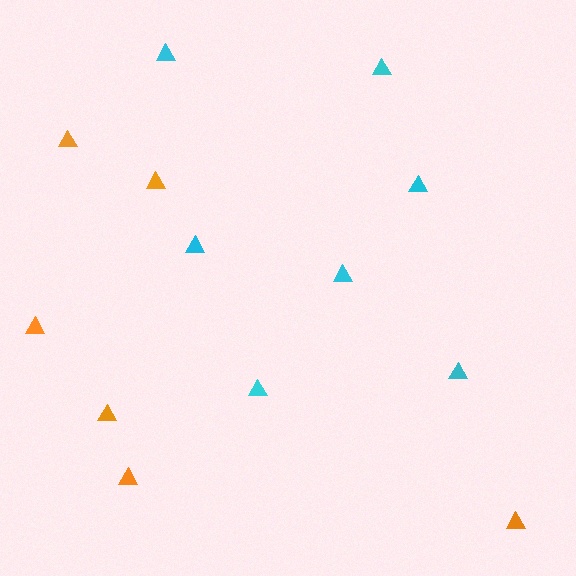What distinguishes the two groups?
There are 2 groups: one group of cyan triangles (7) and one group of orange triangles (6).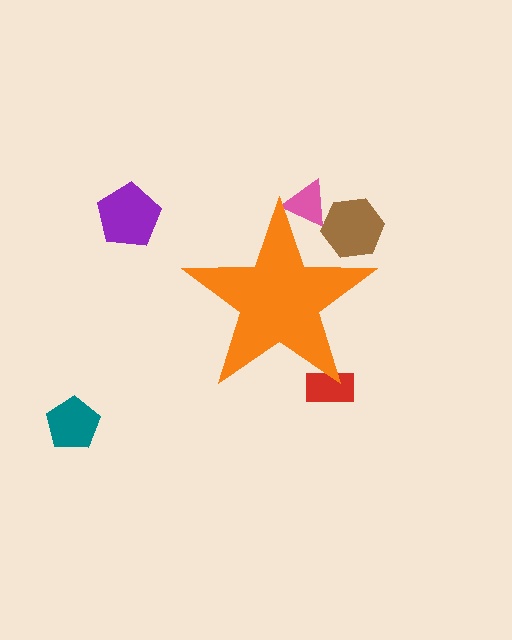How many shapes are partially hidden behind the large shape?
3 shapes are partially hidden.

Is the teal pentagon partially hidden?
No, the teal pentagon is fully visible.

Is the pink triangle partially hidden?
Yes, the pink triangle is partially hidden behind the orange star.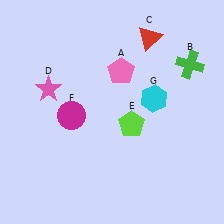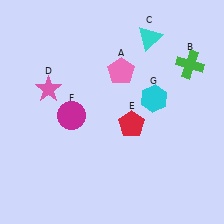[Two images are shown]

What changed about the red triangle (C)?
In Image 1, C is red. In Image 2, it changed to cyan.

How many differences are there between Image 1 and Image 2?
There are 2 differences between the two images.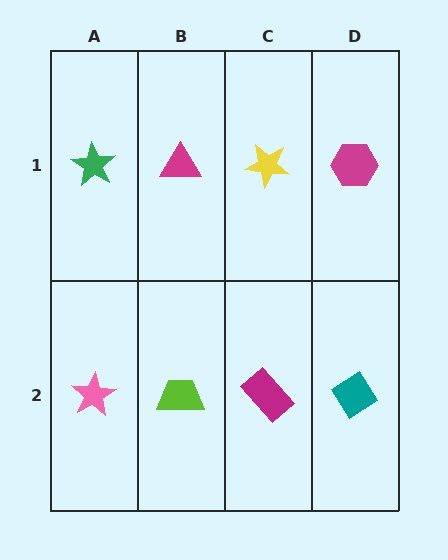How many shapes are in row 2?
4 shapes.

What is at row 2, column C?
A magenta rectangle.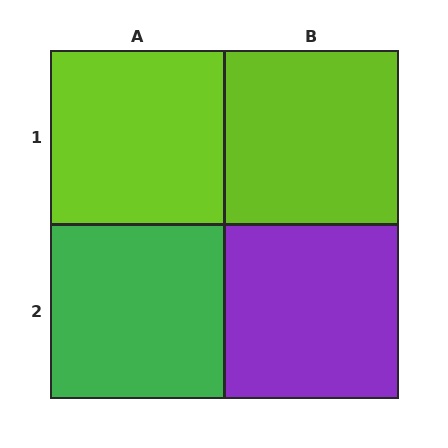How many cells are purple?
1 cell is purple.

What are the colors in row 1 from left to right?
Lime, lime.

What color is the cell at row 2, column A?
Green.